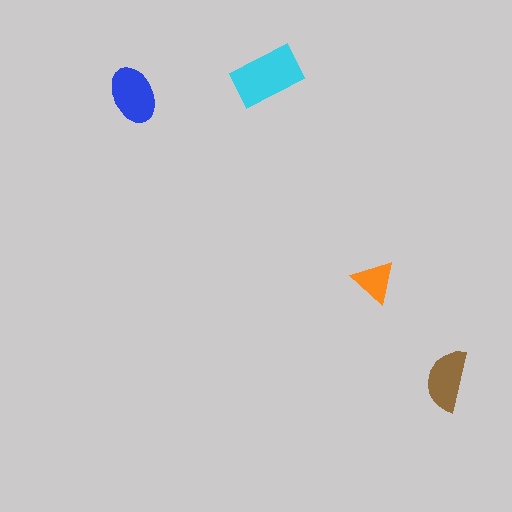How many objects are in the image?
There are 4 objects in the image.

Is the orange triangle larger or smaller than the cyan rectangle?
Smaller.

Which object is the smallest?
The orange triangle.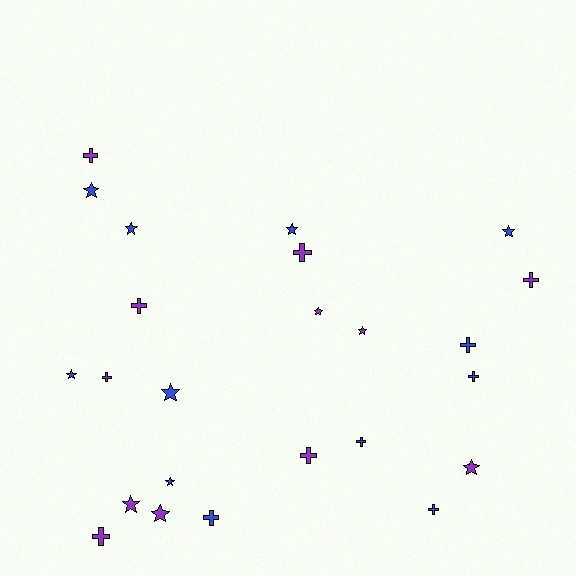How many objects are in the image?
There are 24 objects.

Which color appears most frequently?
Purple, with 12 objects.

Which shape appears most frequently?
Star, with 12 objects.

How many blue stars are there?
There are 7 blue stars.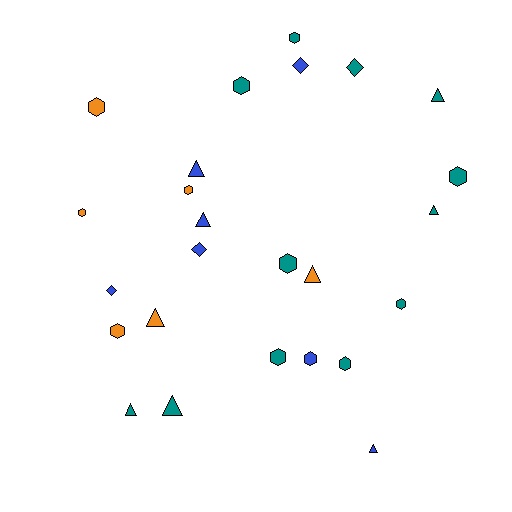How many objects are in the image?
There are 25 objects.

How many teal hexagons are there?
There are 7 teal hexagons.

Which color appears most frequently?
Teal, with 12 objects.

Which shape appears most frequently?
Hexagon, with 12 objects.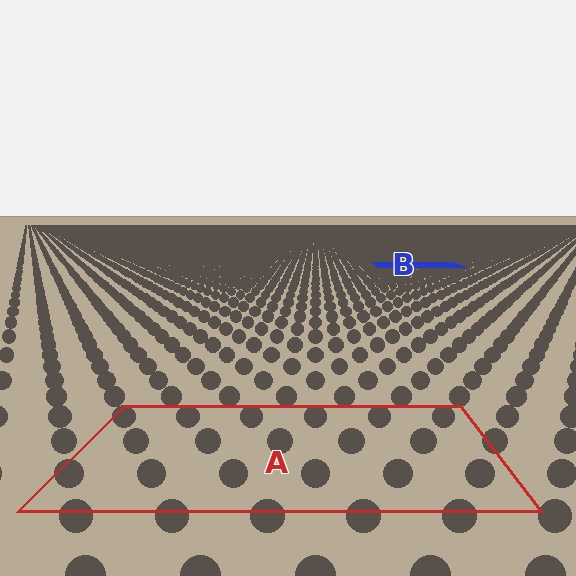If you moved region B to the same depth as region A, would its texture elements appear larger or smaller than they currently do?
They would appear larger. At a closer depth, the same texture elements are projected at a bigger on-screen size.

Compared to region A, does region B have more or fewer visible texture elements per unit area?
Region B has more texture elements per unit area — they are packed more densely because it is farther away.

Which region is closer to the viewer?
Region A is closer. The texture elements there are larger and more spread out.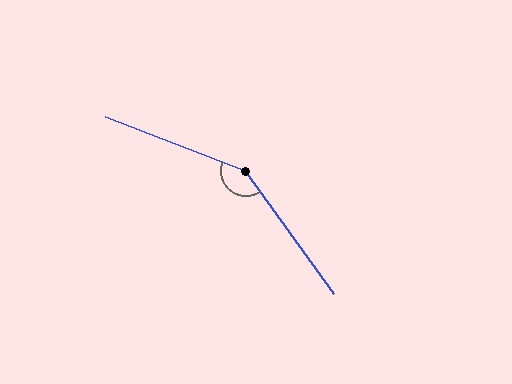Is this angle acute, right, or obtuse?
It is obtuse.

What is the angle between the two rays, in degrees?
Approximately 146 degrees.